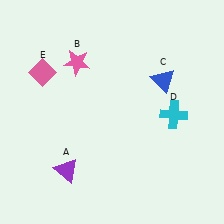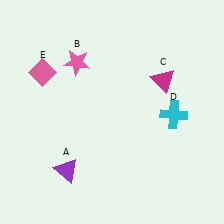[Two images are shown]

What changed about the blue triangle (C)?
In Image 1, C is blue. In Image 2, it changed to magenta.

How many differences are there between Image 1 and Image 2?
There is 1 difference between the two images.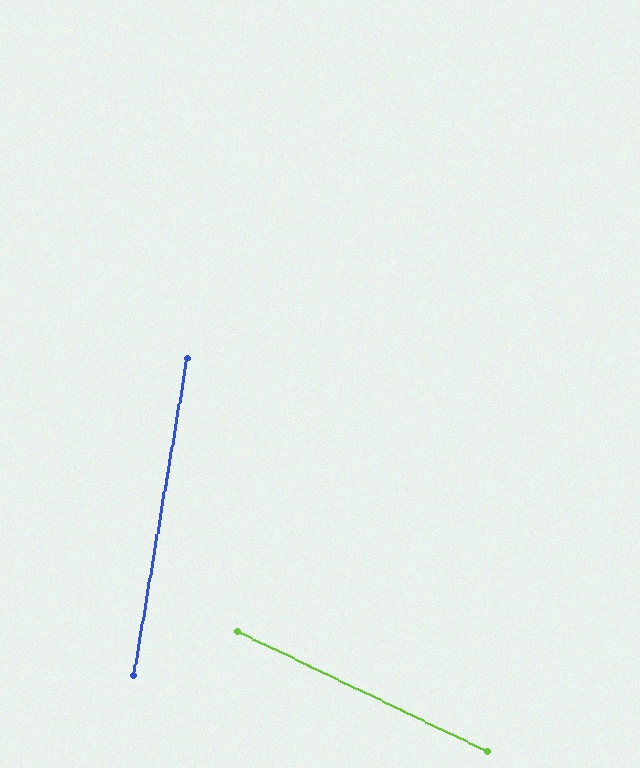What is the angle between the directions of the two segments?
Approximately 74 degrees.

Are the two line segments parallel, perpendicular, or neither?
Neither parallel nor perpendicular — they differ by about 74°.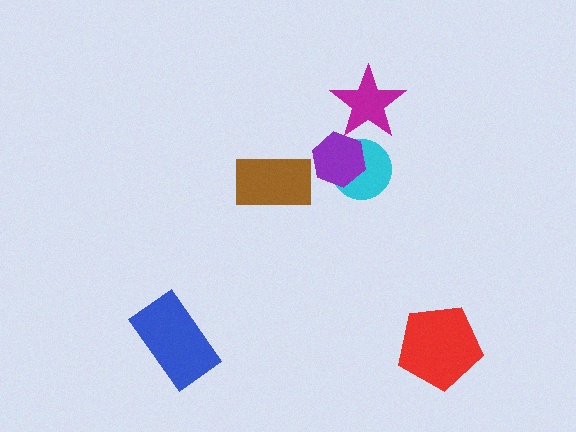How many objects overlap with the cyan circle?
1 object overlaps with the cyan circle.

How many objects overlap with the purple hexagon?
1 object overlaps with the purple hexagon.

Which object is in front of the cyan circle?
The purple hexagon is in front of the cyan circle.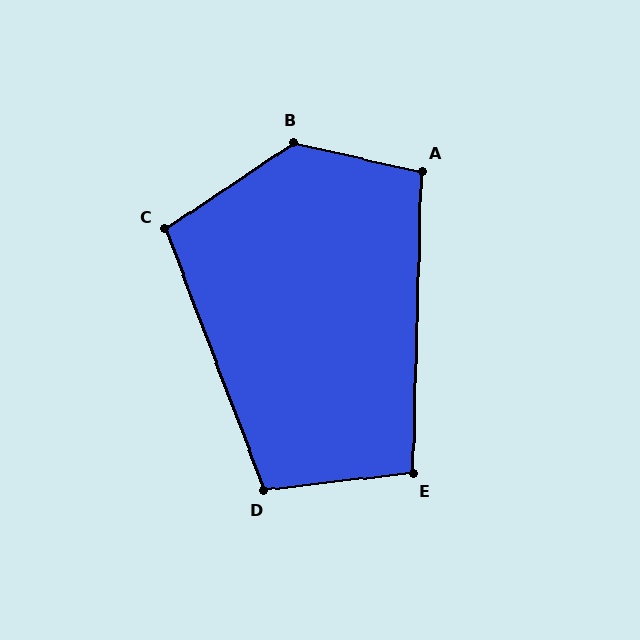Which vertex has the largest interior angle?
B, at approximately 133 degrees.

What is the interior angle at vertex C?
Approximately 103 degrees (obtuse).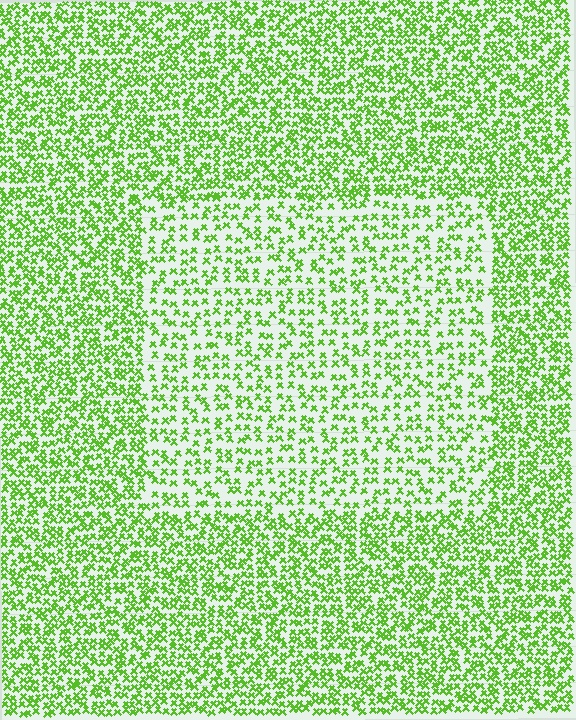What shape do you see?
I see a rectangle.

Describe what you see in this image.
The image contains small lime elements arranged at two different densities. A rectangle-shaped region is visible where the elements are less densely packed than the surrounding area.